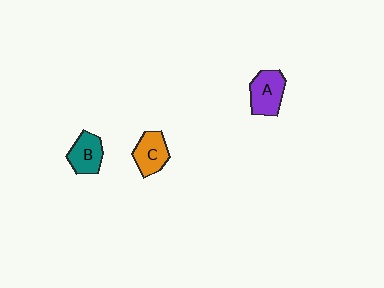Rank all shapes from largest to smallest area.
From largest to smallest: A (purple), C (orange), B (teal).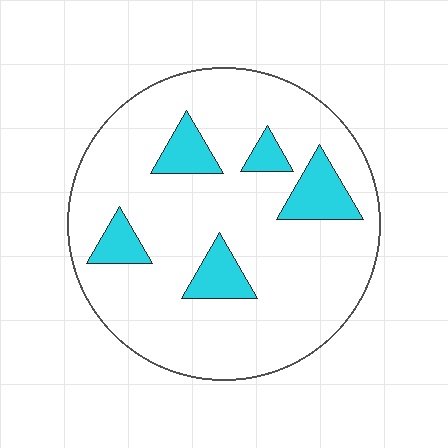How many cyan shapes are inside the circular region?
5.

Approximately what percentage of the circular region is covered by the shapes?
Approximately 15%.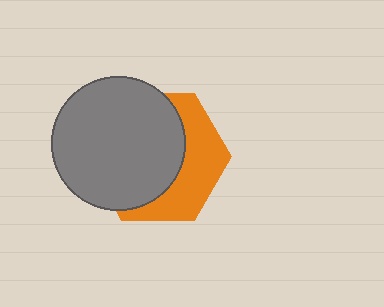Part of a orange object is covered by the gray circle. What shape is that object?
It is a hexagon.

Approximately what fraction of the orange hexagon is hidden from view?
Roughly 61% of the orange hexagon is hidden behind the gray circle.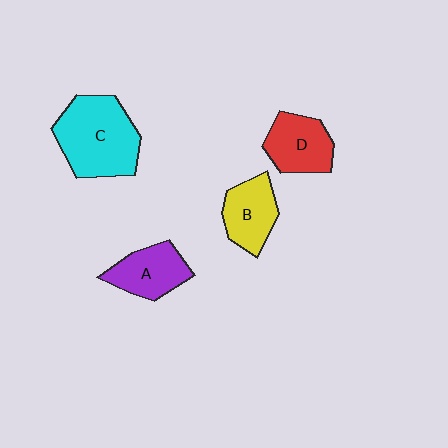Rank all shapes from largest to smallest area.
From largest to smallest: C (cyan), D (red), A (purple), B (yellow).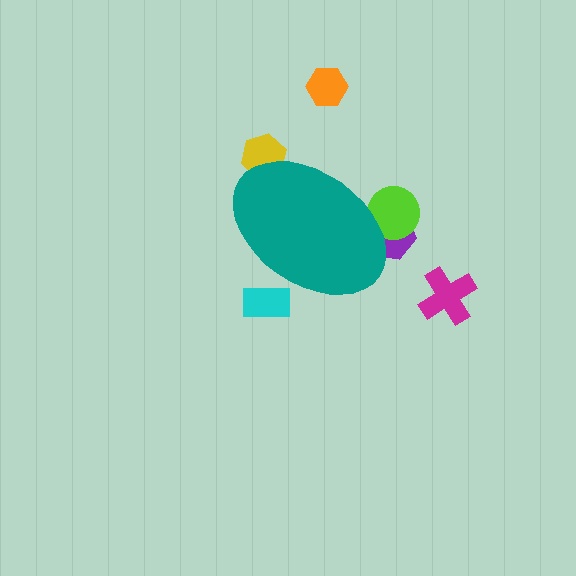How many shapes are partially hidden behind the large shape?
4 shapes are partially hidden.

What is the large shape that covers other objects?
A teal ellipse.